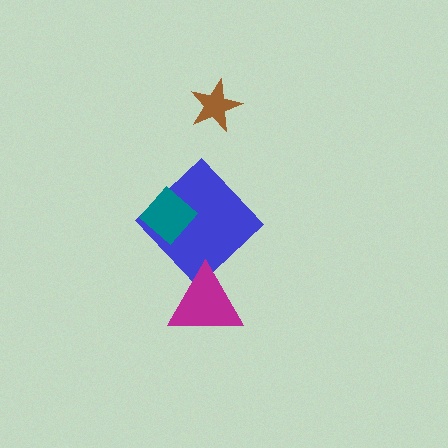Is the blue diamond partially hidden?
Yes, it is partially covered by another shape.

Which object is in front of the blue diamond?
The teal diamond is in front of the blue diamond.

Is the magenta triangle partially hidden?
No, no other shape covers it.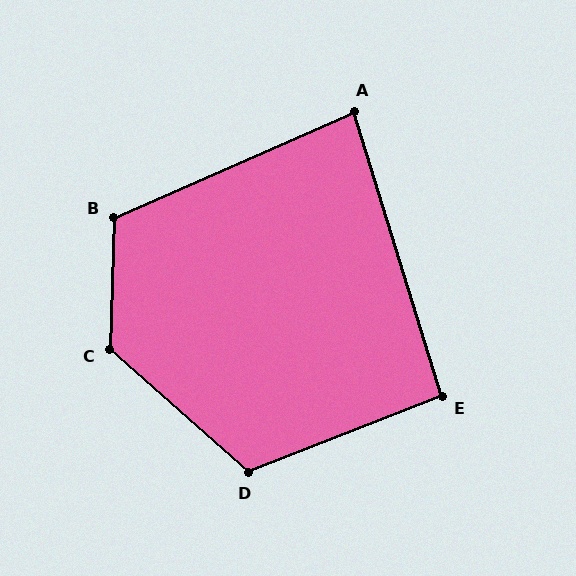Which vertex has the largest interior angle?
C, at approximately 130 degrees.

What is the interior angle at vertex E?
Approximately 94 degrees (approximately right).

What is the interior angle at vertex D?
Approximately 117 degrees (obtuse).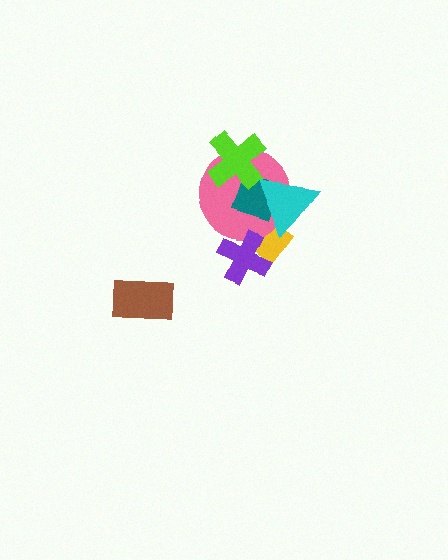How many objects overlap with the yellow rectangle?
4 objects overlap with the yellow rectangle.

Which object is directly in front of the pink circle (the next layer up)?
The teal diamond is directly in front of the pink circle.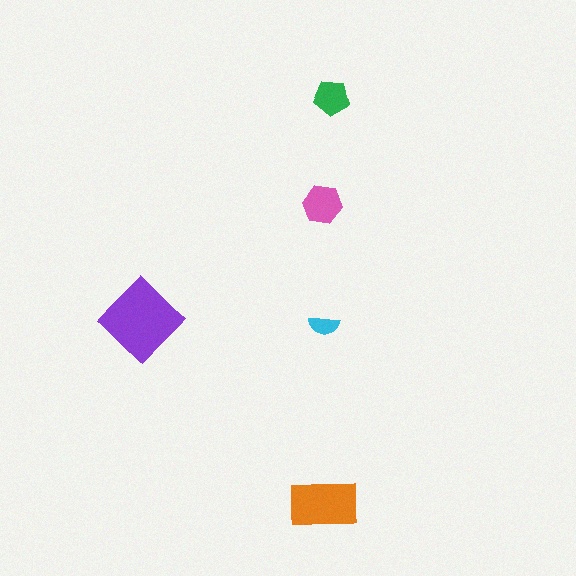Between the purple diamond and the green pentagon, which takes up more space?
The purple diamond.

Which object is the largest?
The purple diamond.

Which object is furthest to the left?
The purple diamond is leftmost.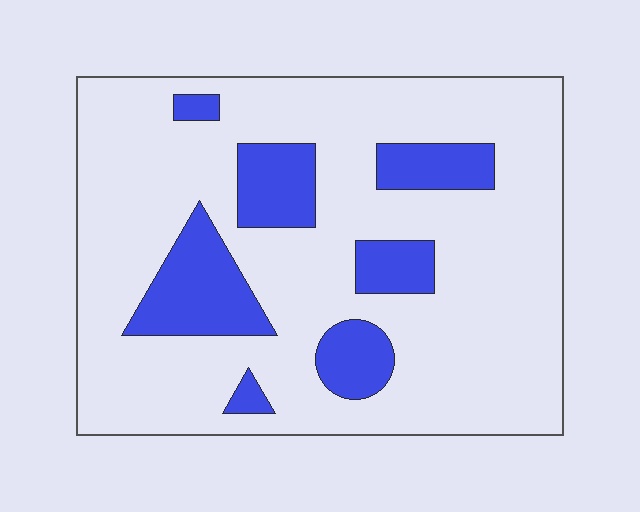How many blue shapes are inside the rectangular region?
7.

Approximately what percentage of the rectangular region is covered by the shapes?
Approximately 20%.